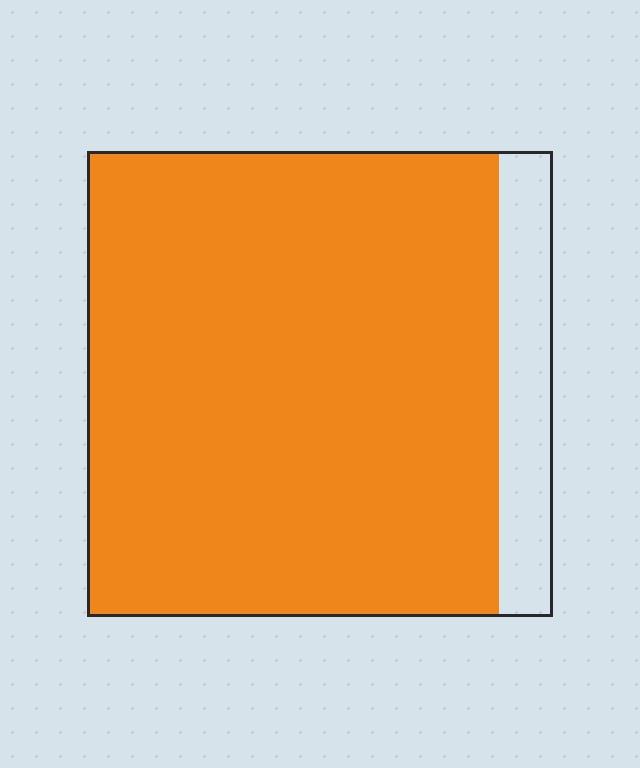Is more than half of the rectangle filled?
Yes.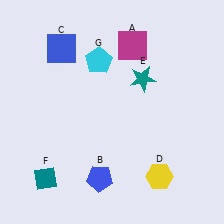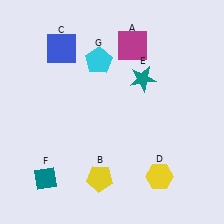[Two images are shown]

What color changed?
The pentagon (B) changed from blue in Image 1 to yellow in Image 2.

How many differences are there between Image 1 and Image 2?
There is 1 difference between the two images.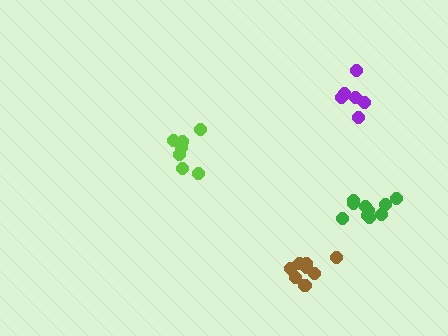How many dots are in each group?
Group 1: 10 dots, Group 2: 7 dots, Group 3: 6 dots, Group 4: 8 dots (31 total).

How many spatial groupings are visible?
There are 4 spatial groupings.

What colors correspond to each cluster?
The clusters are colored: green, lime, purple, brown.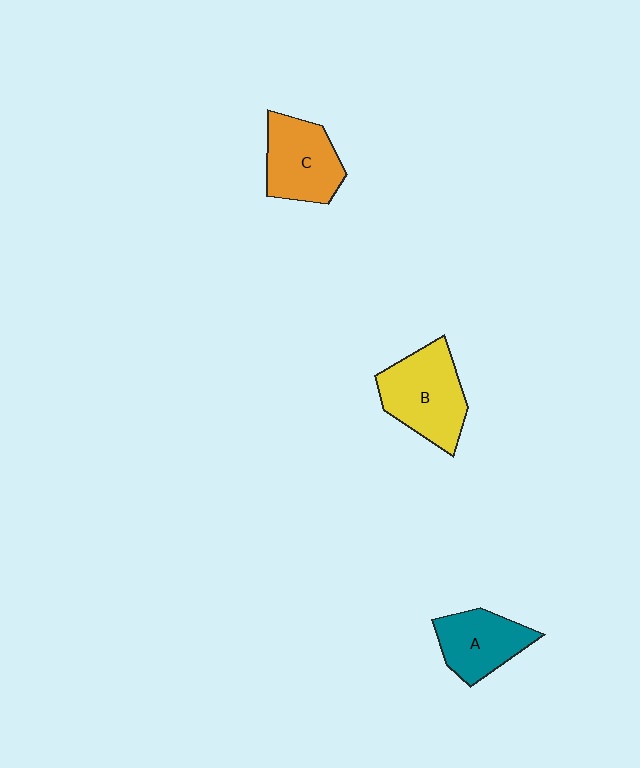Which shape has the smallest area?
Shape A (teal).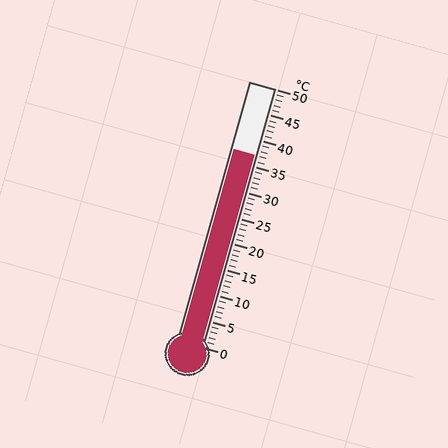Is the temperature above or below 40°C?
The temperature is below 40°C.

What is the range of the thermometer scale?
The thermometer scale ranges from 0°C to 50°C.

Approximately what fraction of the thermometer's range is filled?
The thermometer is filled to approximately 75% of its range.